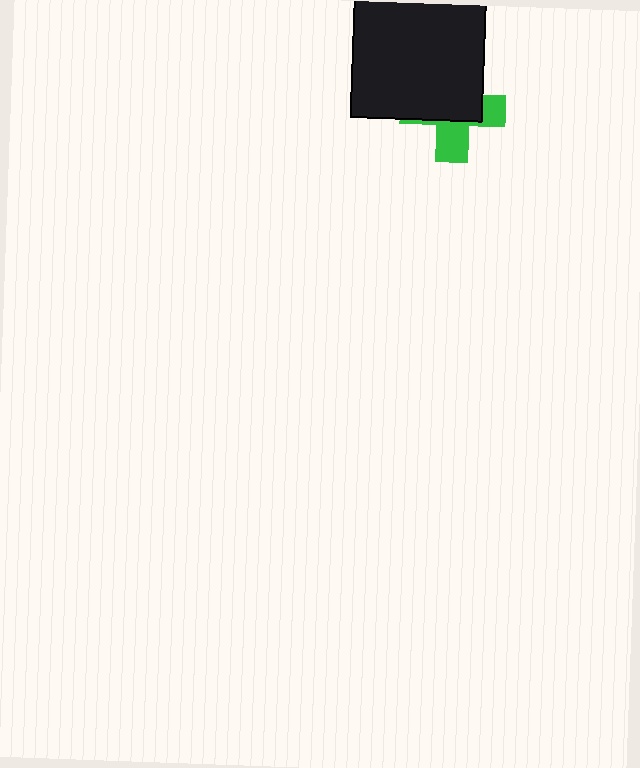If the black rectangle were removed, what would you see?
You would see the complete green cross.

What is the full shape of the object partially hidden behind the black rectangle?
The partially hidden object is a green cross.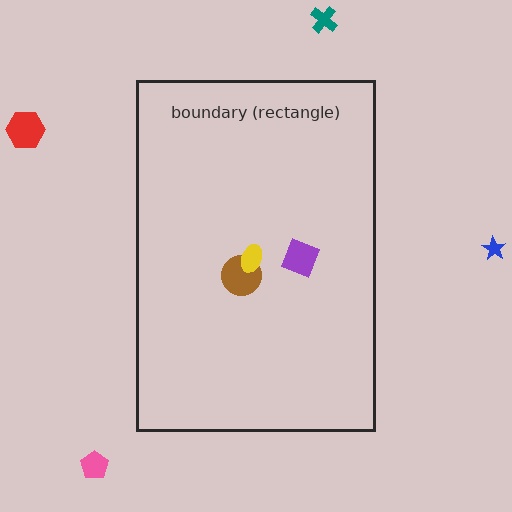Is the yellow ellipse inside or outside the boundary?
Inside.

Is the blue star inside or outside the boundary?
Outside.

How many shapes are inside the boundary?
3 inside, 4 outside.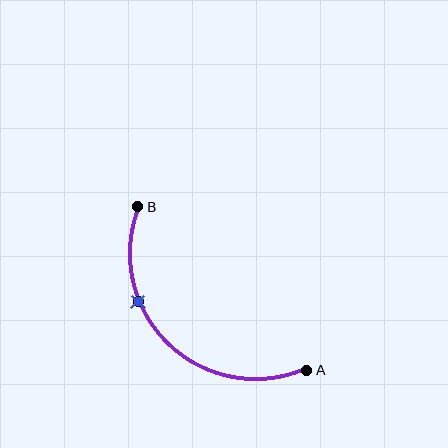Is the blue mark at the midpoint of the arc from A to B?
No. The blue mark lies on the arc but is closer to endpoint B. The arc midpoint would be at the point on the curve equidistant along the arc from both A and B.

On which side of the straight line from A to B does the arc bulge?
The arc bulges below and to the left of the straight line connecting A and B.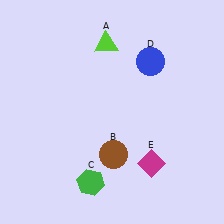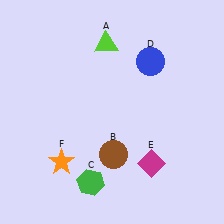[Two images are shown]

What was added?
An orange star (F) was added in Image 2.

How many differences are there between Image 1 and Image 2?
There is 1 difference between the two images.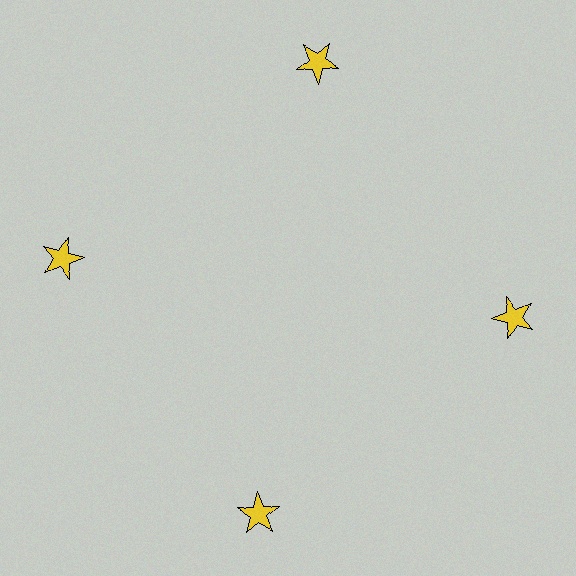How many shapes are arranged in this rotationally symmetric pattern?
There are 4 shapes, arranged in 4 groups of 1.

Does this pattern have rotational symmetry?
Yes, this pattern has 4-fold rotational symmetry. It looks the same after rotating 90 degrees around the center.